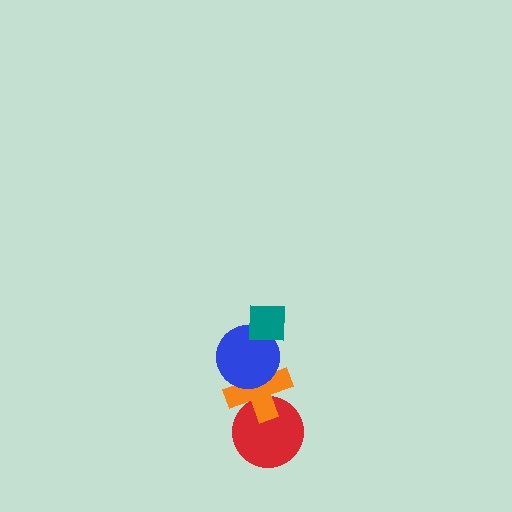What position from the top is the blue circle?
The blue circle is 2nd from the top.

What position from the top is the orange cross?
The orange cross is 3rd from the top.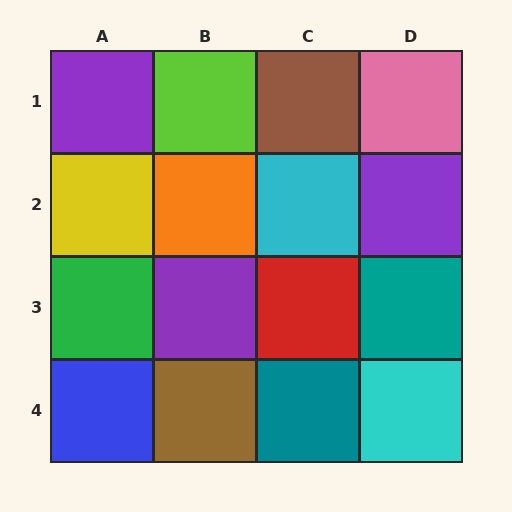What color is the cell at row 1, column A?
Purple.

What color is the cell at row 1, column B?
Lime.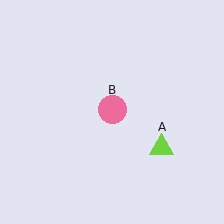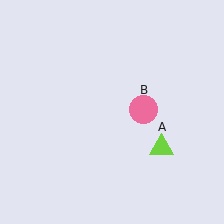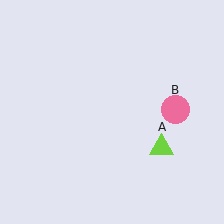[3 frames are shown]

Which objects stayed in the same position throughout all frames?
Lime triangle (object A) remained stationary.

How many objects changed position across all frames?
1 object changed position: pink circle (object B).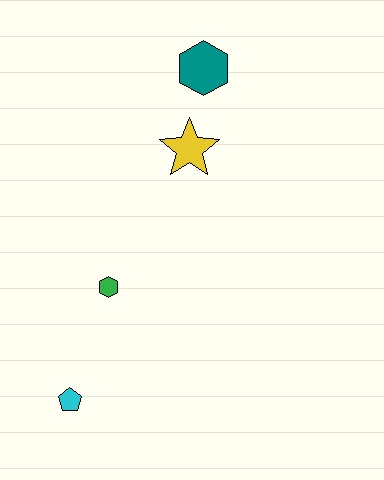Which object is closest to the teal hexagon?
The yellow star is closest to the teal hexagon.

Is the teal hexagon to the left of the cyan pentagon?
No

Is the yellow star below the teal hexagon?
Yes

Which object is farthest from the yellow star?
The cyan pentagon is farthest from the yellow star.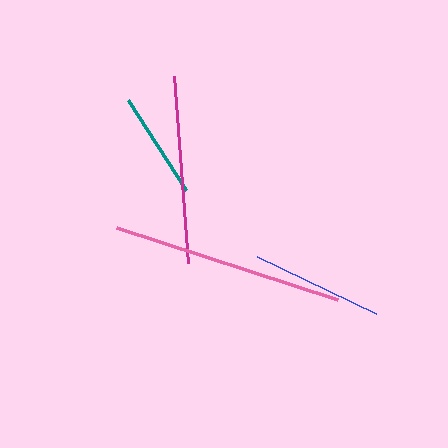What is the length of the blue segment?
The blue segment is approximately 132 pixels long.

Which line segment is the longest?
The pink line is the longest at approximately 233 pixels.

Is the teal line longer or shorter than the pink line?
The pink line is longer than the teal line.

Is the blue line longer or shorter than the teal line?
The blue line is longer than the teal line.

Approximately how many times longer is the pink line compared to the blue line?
The pink line is approximately 1.8 times the length of the blue line.